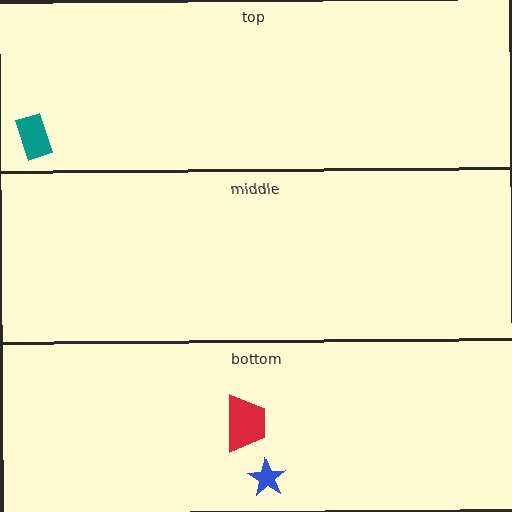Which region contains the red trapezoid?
The bottom region.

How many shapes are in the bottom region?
2.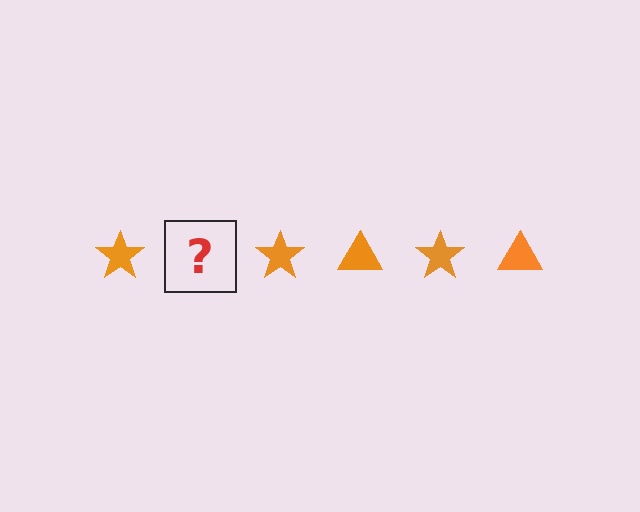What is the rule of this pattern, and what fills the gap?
The rule is that the pattern cycles through star, triangle shapes in orange. The gap should be filled with an orange triangle.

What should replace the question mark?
The question mark should be replaced with an orange triangle.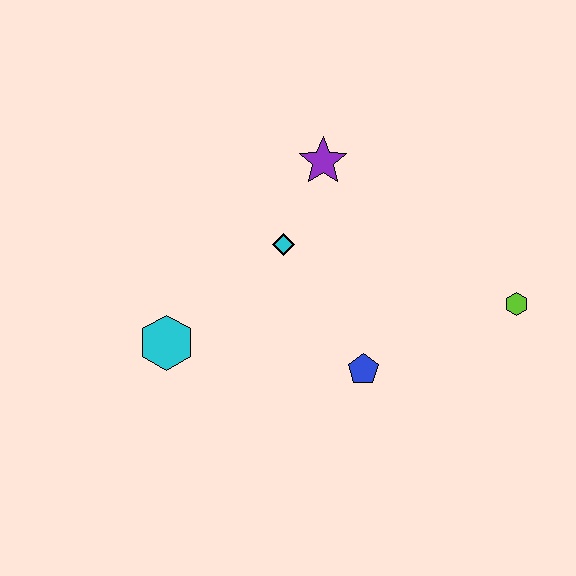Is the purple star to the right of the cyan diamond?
Yes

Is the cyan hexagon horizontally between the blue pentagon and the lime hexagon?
No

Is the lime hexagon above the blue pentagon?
Yes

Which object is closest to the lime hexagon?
The blue pentagon is closest to the lime hexagon.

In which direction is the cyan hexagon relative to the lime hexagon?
The cyan hexagon is to the left of the lime hexagon.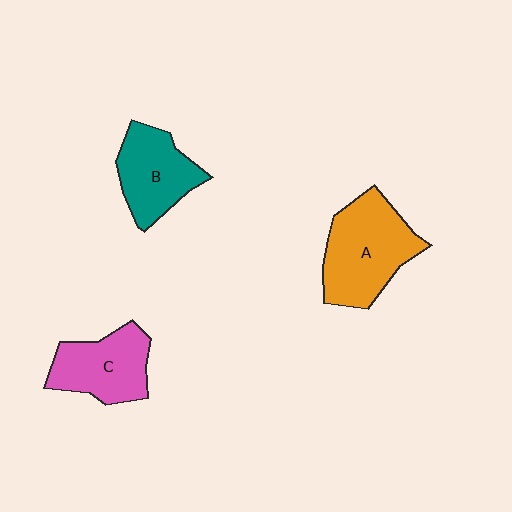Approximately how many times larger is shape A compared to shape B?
Approximately 1.4 times.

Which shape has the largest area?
Shape A (orange).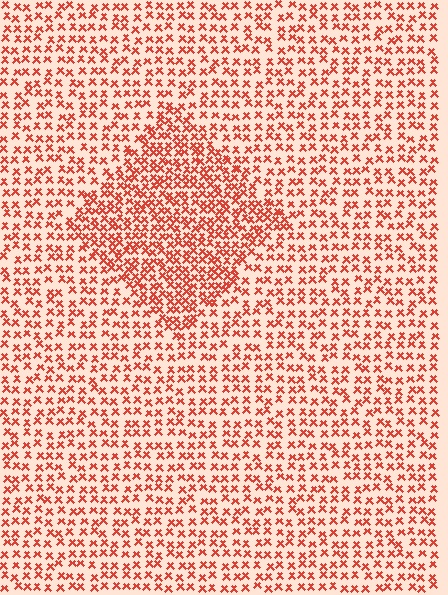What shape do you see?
I see a diamond.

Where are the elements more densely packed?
The elements are more densely packed inside the diamond boundary.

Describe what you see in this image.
The image contains small red elements arranged at two different densities. A diamond-shaped region is visible where the elements are more densely packed than the surrounding area.